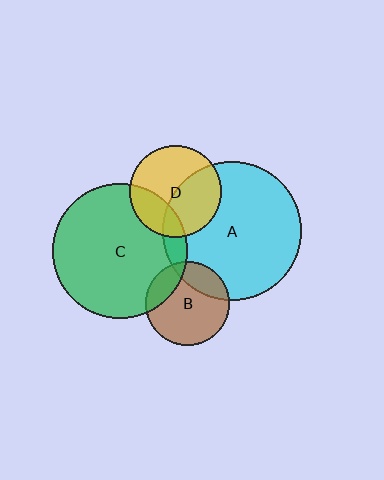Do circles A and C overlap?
Yes.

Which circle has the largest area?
Circle A (cyan).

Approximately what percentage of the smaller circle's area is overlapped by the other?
Approximately 10%.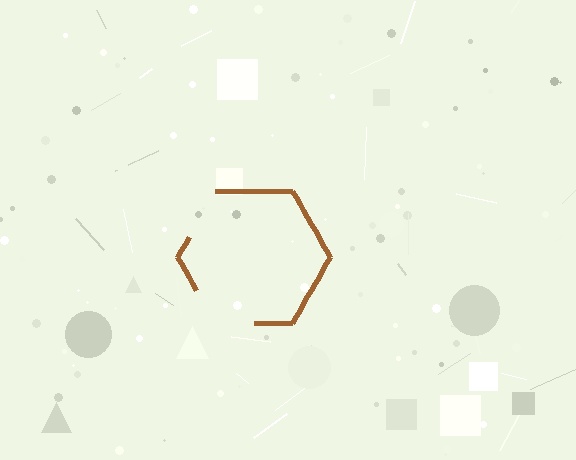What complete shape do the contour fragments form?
The contour fragments form a hexagon.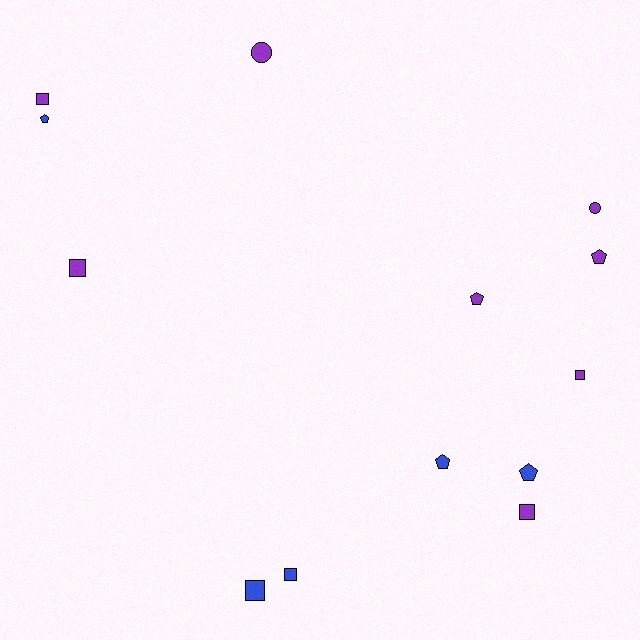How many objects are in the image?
There are 13 objects.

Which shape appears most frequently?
Square, with 6 objects.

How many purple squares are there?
There are 4 purple squares.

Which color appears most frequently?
Purple, with 8 objects.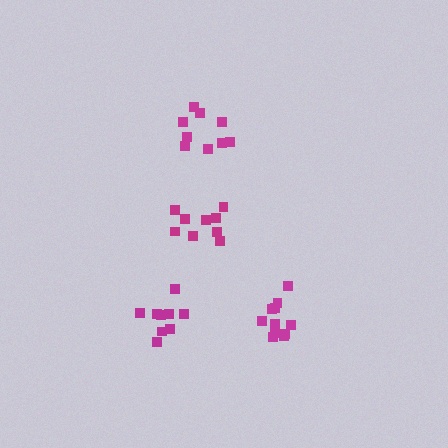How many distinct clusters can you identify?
There are 4 distinct clusters.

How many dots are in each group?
Group 1: 9 dots, Group 2: 11 dots, Group 3: 9 dots, Group 4: 9 dots (38 total).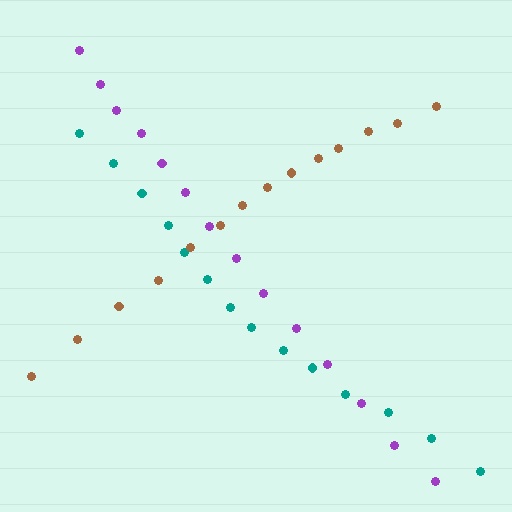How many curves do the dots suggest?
There are 3 distinct paths.